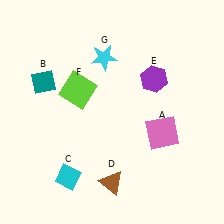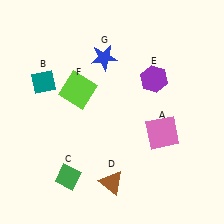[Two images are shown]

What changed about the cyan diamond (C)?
In Image 1, C is cyan. In Image 2, it changed to green.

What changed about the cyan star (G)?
In Image 1, G is cyan. In Image 2, it changed to blue.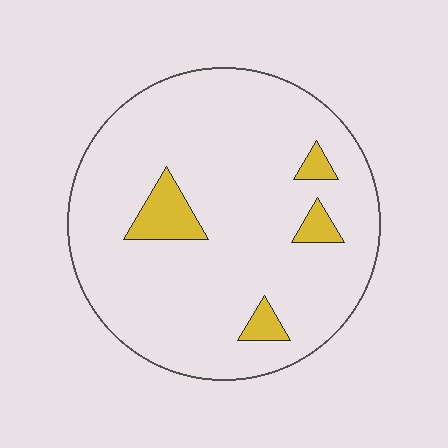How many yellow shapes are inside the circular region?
4.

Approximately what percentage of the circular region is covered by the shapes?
Approximately 10%.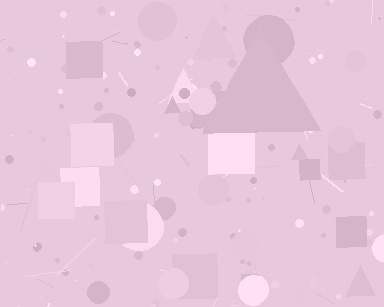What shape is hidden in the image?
A triangle is hidden in the image.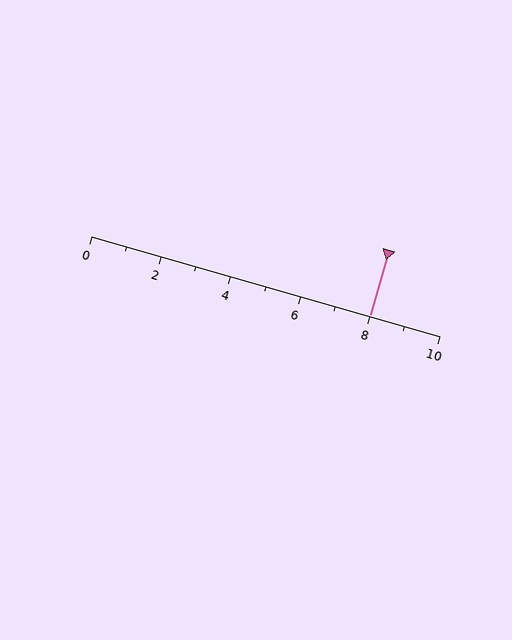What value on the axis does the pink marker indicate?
The marker indicates approximately 8.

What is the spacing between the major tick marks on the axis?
The major ticks are spaced 2 apart.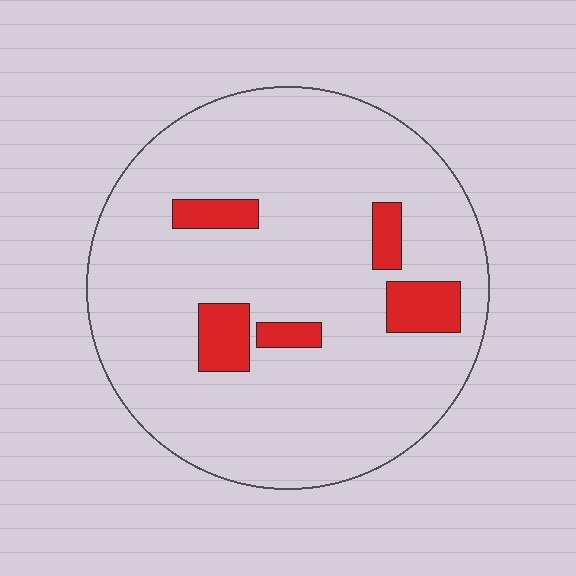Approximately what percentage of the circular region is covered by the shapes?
Approximately 10%.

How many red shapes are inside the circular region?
5.